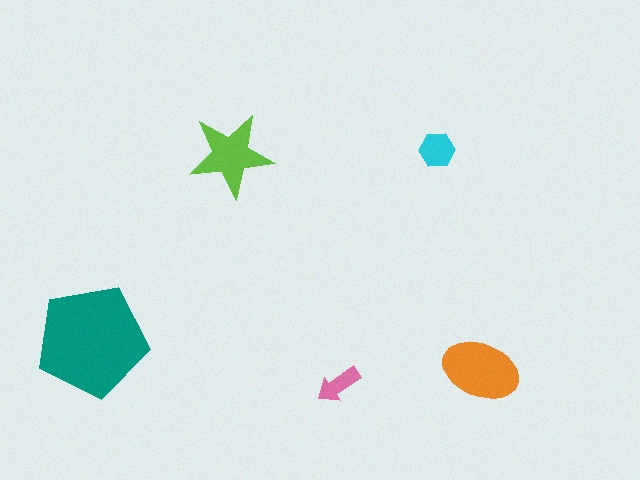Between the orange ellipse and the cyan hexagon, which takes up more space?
The orange ellipse.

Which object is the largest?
The teal pentagon.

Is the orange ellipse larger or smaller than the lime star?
Larger.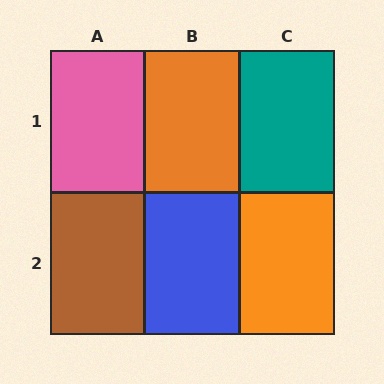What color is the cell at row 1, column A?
Pink.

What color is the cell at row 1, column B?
Orange.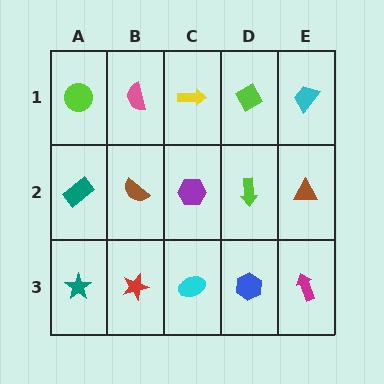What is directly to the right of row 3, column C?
A blue hexagon.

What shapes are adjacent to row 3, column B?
A brown semicircle (row 2, column B), a teal star (row 3, column A), a cyan ellipse (row 3, column C).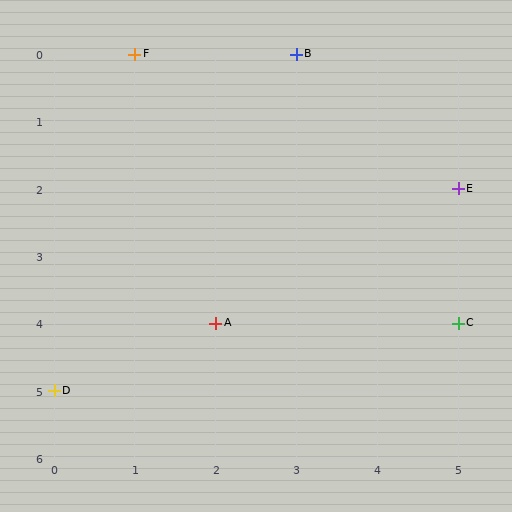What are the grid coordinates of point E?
Point E is at grid coordinates (5, 2).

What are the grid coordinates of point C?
Point C is at grid coordinates (5, 4).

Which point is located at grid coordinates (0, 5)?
Point D is at (0, 5).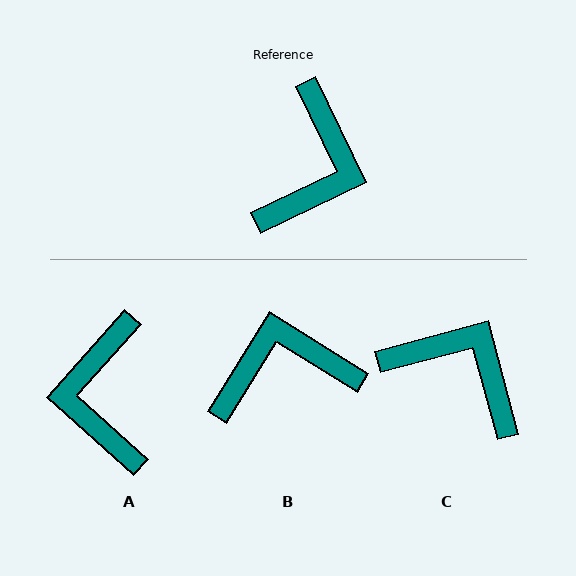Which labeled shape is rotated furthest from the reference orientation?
A, about 157 degrees away.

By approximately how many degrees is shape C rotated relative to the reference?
Approximately 80 degrees counter-clockwise.